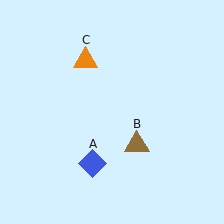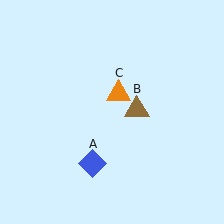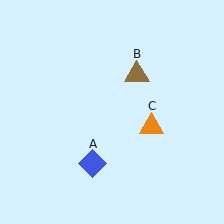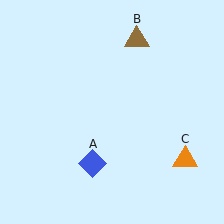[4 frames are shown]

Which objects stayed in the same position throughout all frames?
Blue diamond (object A) remained stationary.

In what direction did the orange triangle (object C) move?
The orange triangle (object C) moved down and to the right.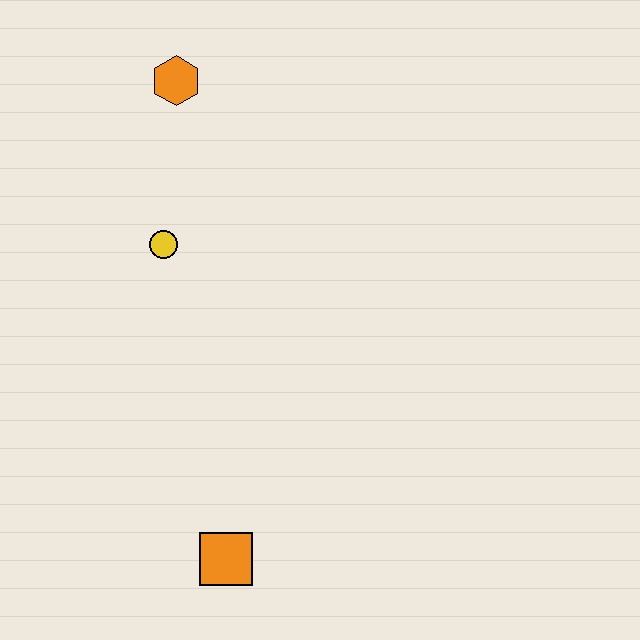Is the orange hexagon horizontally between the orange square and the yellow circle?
Yes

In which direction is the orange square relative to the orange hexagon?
The orange square is below the orange hexagon.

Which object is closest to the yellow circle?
The orange hexagon is closest to the yellow circle.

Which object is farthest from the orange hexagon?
The orange square is farthest from the orange hexagon.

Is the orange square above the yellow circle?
No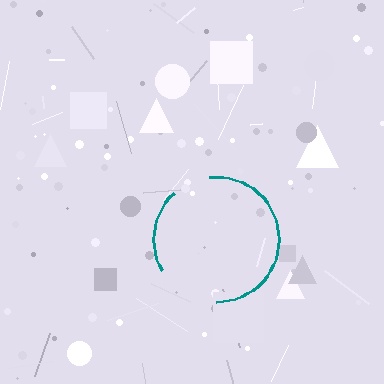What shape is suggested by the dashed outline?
The dashed outline suggests a circle.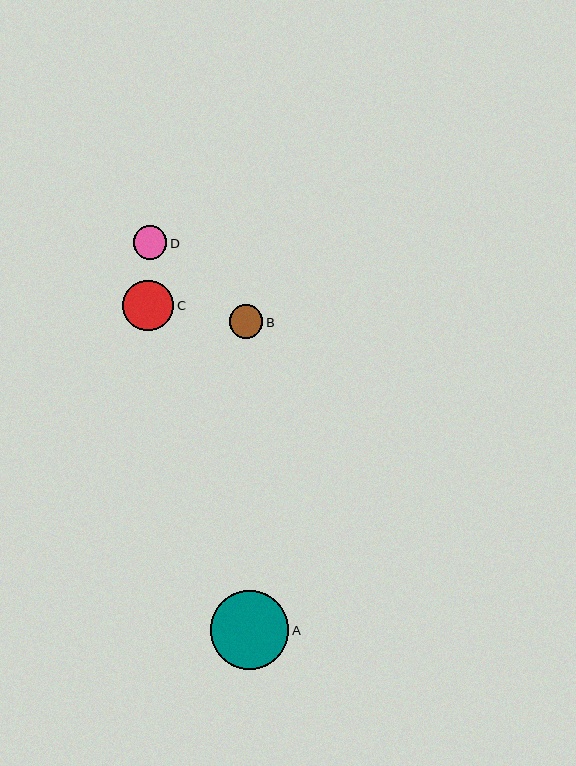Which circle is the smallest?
Circle B is the smallest with a size of approximately 34 pixels.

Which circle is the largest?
Circle A is the largest with a size of approximately 79 pixels.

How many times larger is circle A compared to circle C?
Circle A is approximately 1.6 times the size of circle C.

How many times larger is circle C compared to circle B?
Circle C is approximately 1.5 times the size of circle B.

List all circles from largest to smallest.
From largest to smallest: A, C, D, B.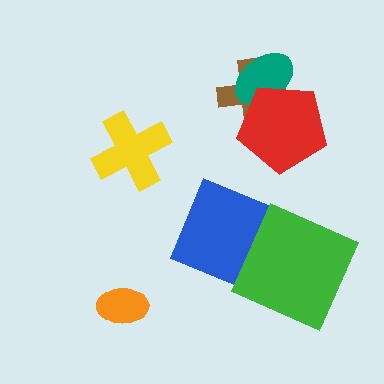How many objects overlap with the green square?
1 object overlaps with the green square.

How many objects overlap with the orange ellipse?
0 objects overlap with the orange ellipse.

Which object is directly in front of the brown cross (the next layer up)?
The teal ellipse is directly in front of the brown cross.